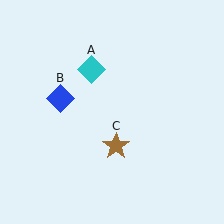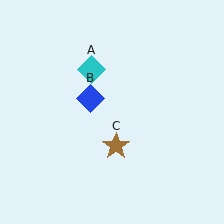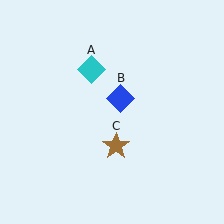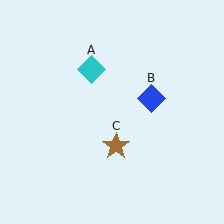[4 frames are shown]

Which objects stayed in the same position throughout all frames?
Cyan diamond (object A) and brown star (object C) remained stationary.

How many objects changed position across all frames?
1 object changed position: blue diamond (object B).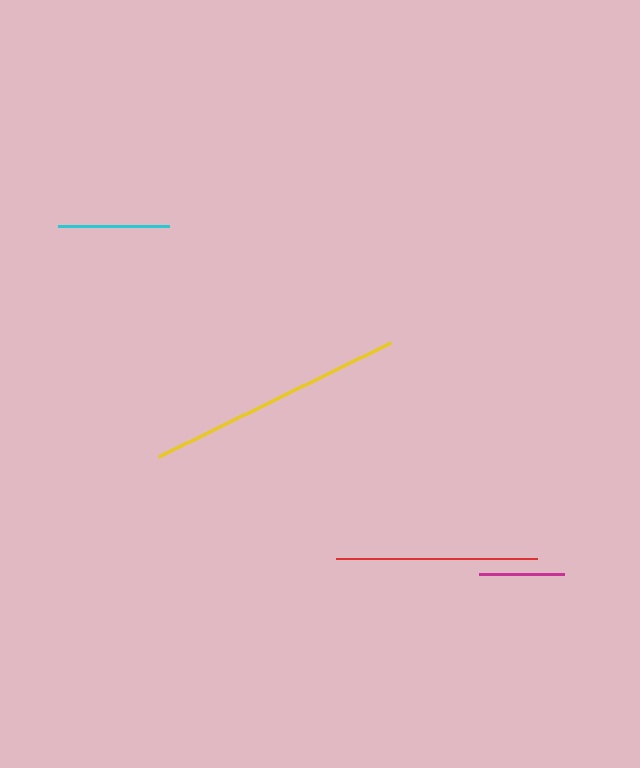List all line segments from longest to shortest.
From longest to shortest: yellow, red, cyan, magenta.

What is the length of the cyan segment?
The cyan segment is approximately 111 pixels long.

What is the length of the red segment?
The red segment is approximately 201 pixels long.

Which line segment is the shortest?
The magenta line is the shortest at approximately 84 pixels.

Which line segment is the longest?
The yellow line is the longest at approximately 258 pixels.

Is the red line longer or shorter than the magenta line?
The red line is longer than the magenta line.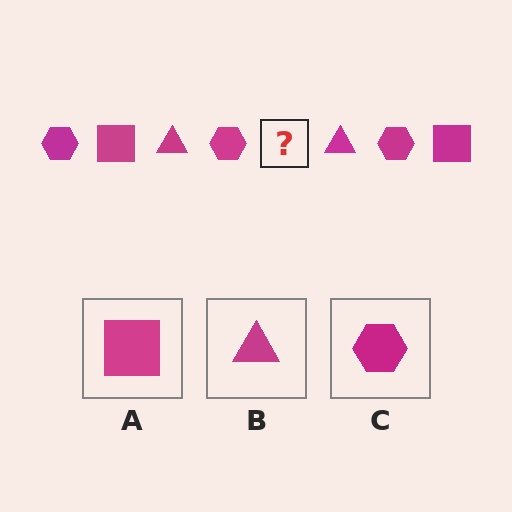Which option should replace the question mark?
Option A.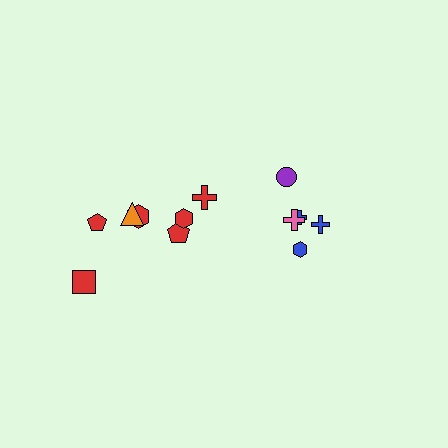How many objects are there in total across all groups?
There are 12 objects.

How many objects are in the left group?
There are 7 objects.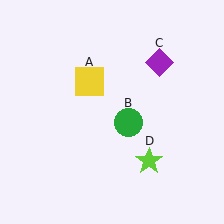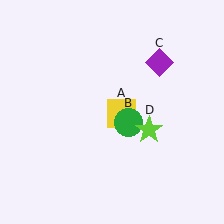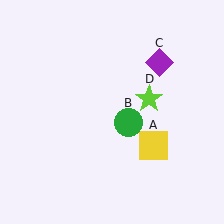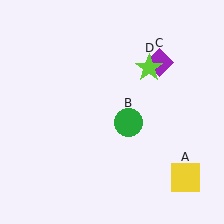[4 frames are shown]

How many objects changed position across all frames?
2 objects changed position: yellow square (object A), lime star (object D).